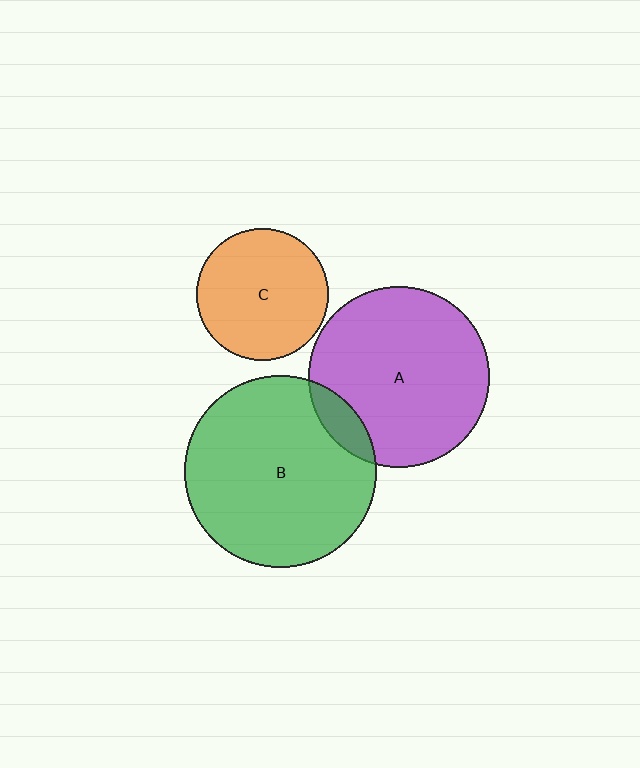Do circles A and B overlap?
Yes.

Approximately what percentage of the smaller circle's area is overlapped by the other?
Approximately 10%.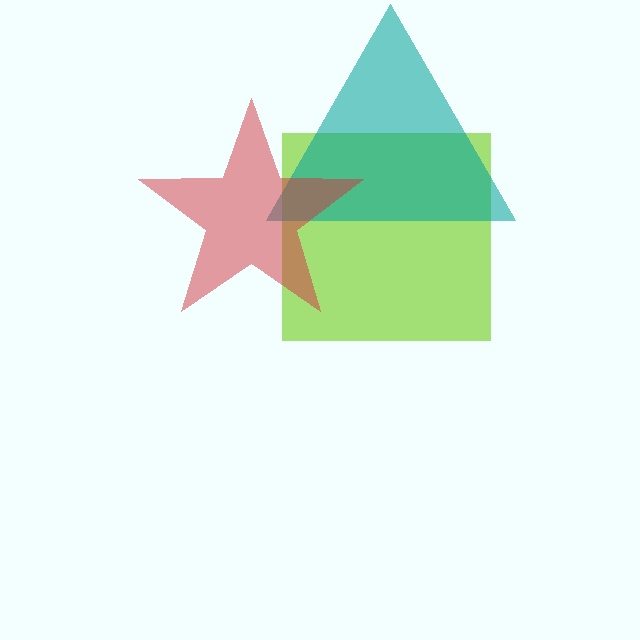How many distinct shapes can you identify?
There are 3 distinct shapes: a lime square, a teal triangle, a red star.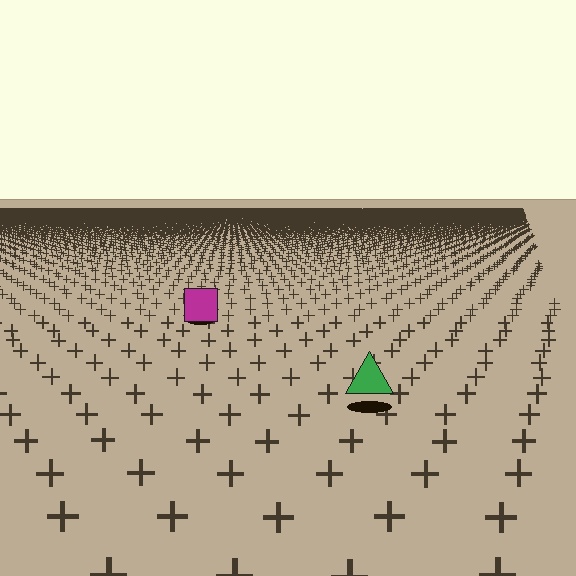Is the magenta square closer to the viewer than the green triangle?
No. The green triangle is closer — you can tell from the texture gradient: the ground texture is coarser near it.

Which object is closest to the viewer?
The green triangle is closest. The texture marks near it are larger and more spread out.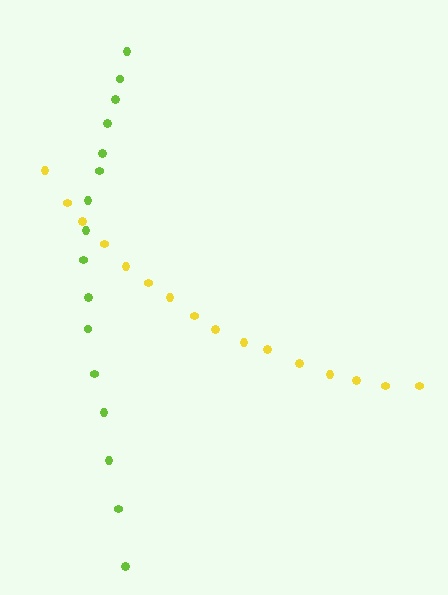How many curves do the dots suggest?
There are 2 distinct paths.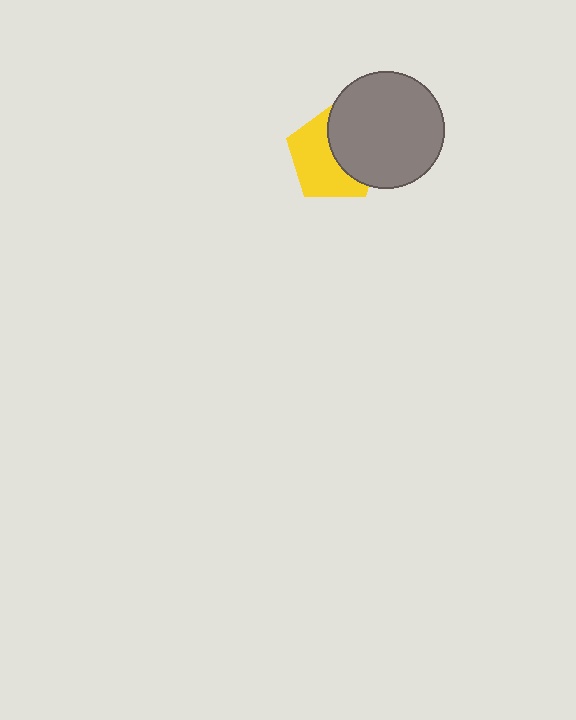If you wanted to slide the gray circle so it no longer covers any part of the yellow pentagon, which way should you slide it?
Slide it right — that is the most direct way to separate the two shapes.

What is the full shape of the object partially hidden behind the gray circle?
The partially hidden object is a yellow pentagon.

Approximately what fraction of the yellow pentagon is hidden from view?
Roughly 44% of the yellow pentagon is hidden behind the gray circle.